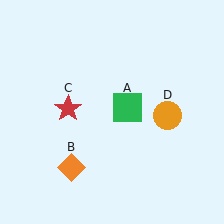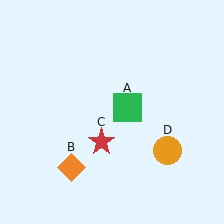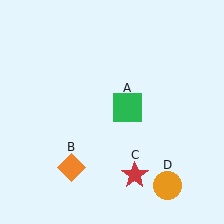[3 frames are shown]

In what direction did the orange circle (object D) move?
The orange circle (object D) moved down.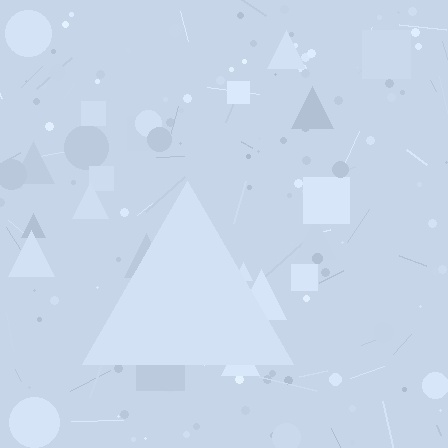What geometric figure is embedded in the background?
A triangle is embedded in the background.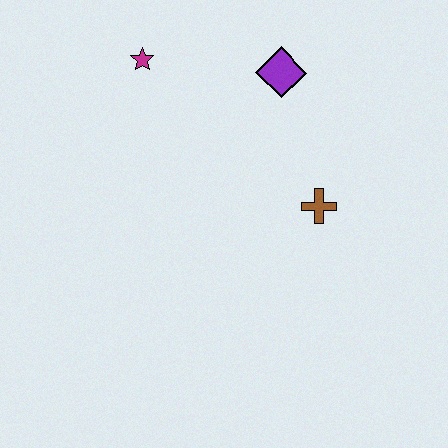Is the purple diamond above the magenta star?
No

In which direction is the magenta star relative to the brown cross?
The magenta star is to the left of the brown cross.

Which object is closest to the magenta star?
The purple diamond is closest to the magenta star.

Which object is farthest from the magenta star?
The brown cross is farthest from the magenta star.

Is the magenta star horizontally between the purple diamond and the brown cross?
No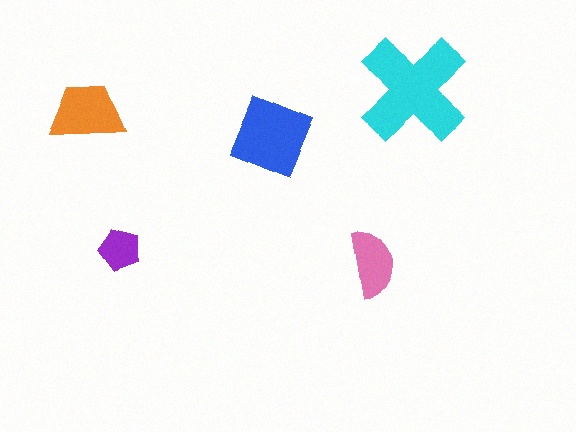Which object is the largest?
The cyan cross.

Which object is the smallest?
The purple pentagon.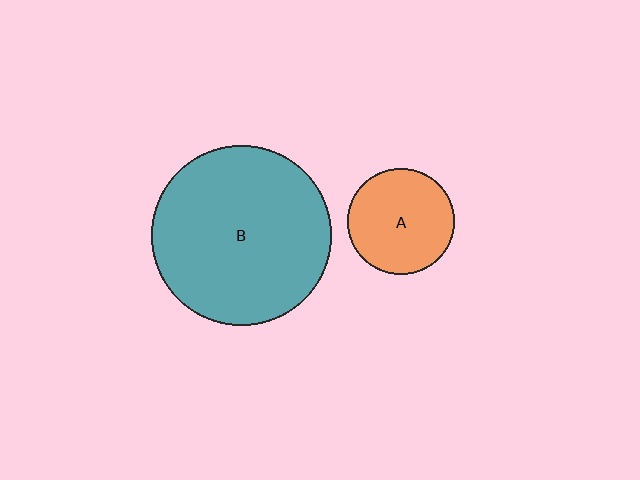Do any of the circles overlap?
No, none of the circles overlap.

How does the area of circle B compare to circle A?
Approximately 2.8 times.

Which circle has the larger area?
Circle B (teal).